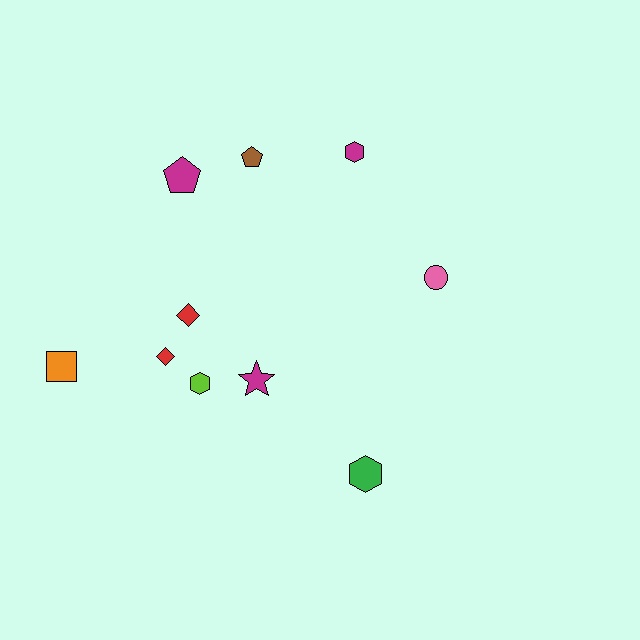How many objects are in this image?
There are 10 objects.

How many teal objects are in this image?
There are no teal objects.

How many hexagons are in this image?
There are 3 hexagons.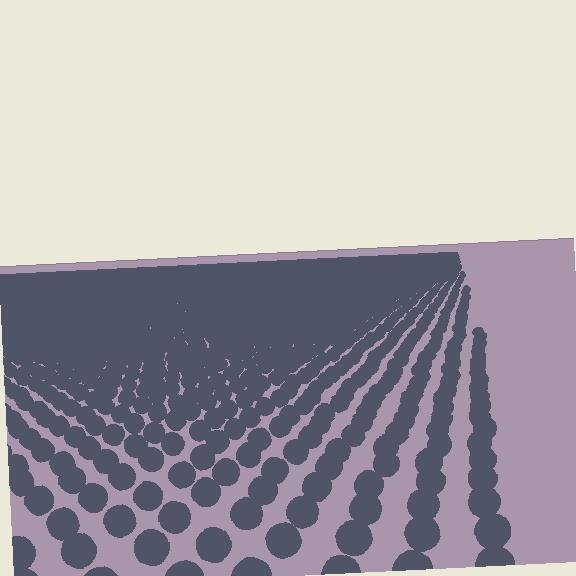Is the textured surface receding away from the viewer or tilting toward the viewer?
The surface is receding away from the viewer. Texture elements get smaller and denser toward the top.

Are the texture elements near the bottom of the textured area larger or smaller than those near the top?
Larger. Near the bottom, elements are closer to the viewer and appear at a bigger on-screen size.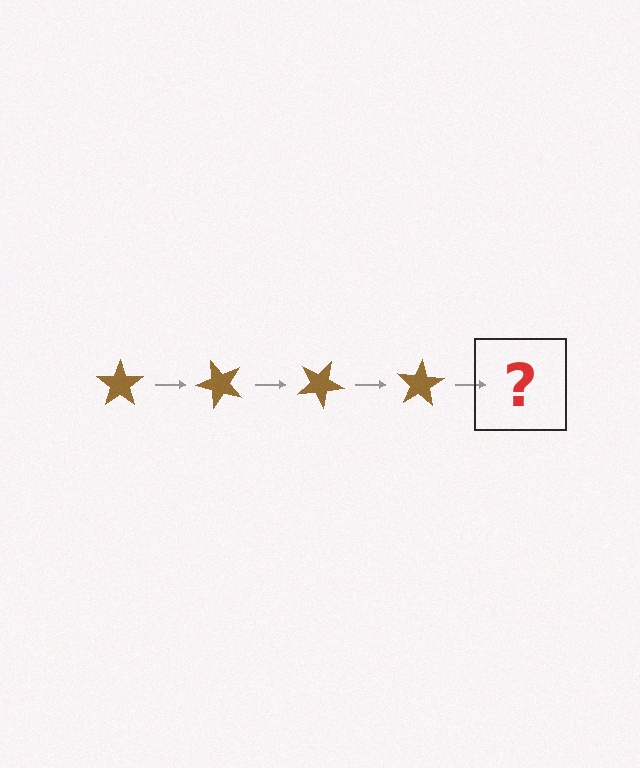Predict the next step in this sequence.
The next step is a brown star rotated 200 degrees.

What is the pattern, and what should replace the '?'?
The pattern is that the star rotates 50 degrees each step. The '?' should be a brown star rotated 200 degrees.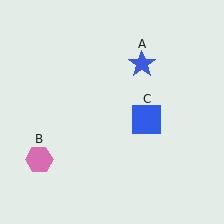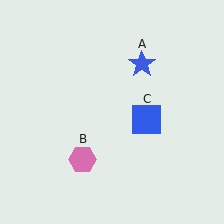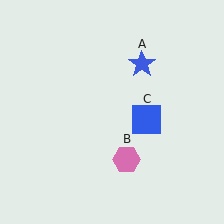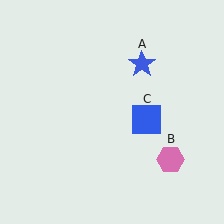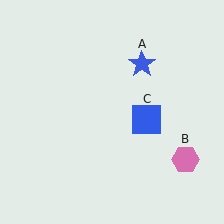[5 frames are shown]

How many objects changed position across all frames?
1 object changed position: pink hexagon (object B).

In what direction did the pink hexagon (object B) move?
The pink hexagon (object B) moved right.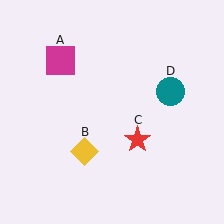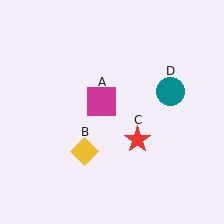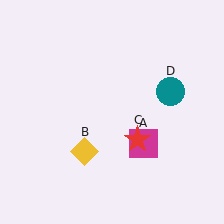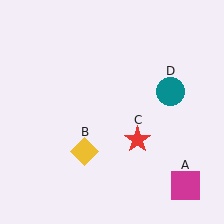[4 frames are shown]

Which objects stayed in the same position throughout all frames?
Yellow diamond (object B) and red star (object C) and teal circle (object D) remained stationary.